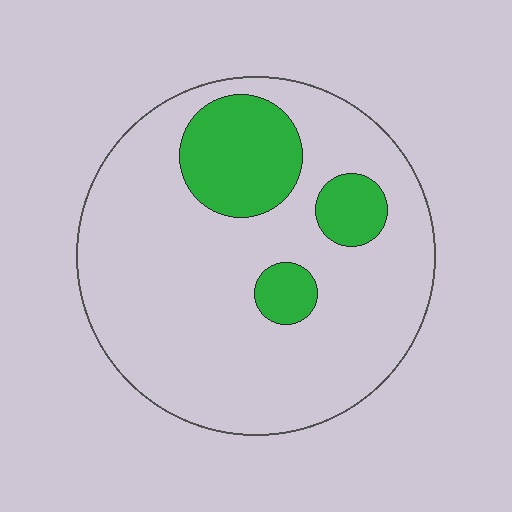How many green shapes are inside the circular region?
3.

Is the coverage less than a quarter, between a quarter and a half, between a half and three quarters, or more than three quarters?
Less than a quarter.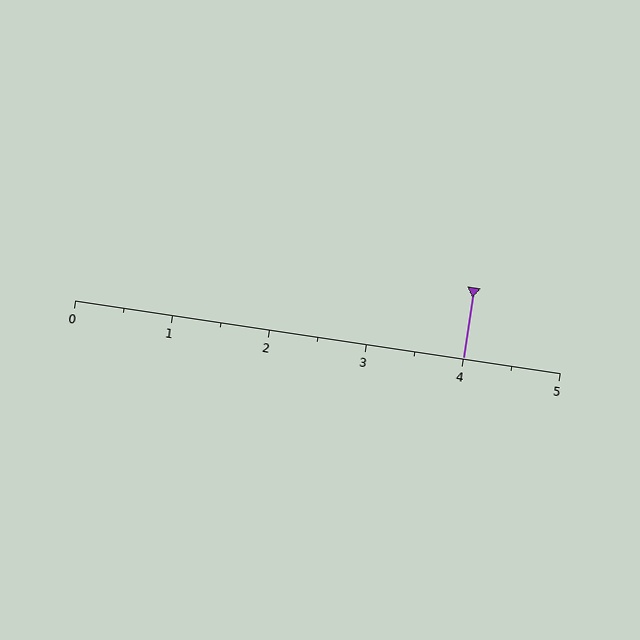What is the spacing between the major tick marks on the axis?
The major ticks are spaced 1 apart.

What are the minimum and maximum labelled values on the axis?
The axis runs from 0 to 5.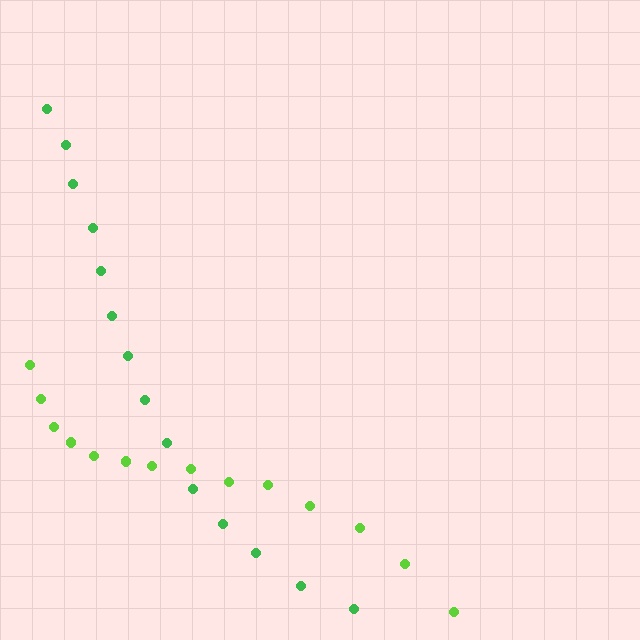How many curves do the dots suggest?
There are 2 distinct paths.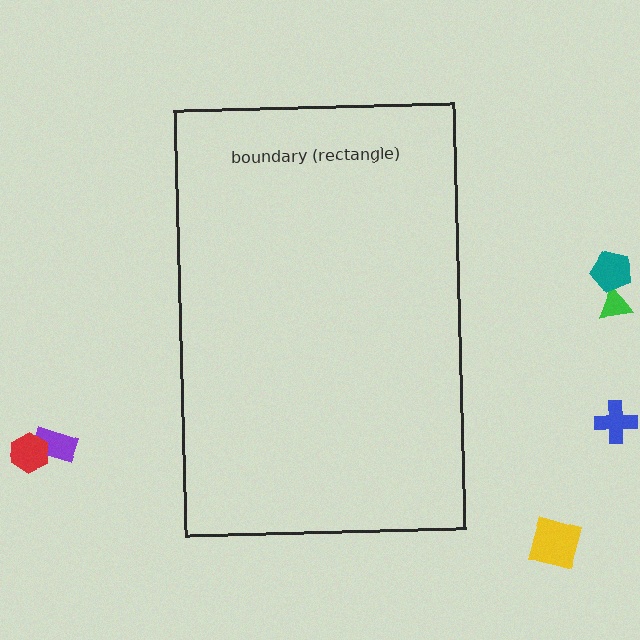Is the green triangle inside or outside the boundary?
Outside.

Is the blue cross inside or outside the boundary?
Outside.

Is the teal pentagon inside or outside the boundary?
Outside.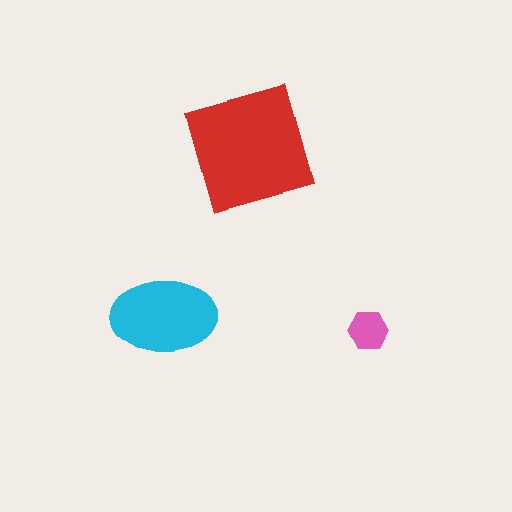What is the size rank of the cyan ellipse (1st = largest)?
2nd.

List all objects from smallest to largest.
The pink hexagon, the cyan ellipse, the red square.